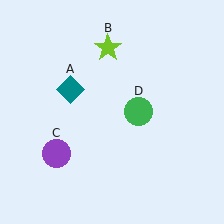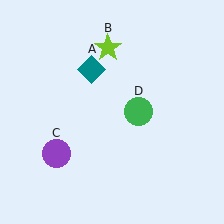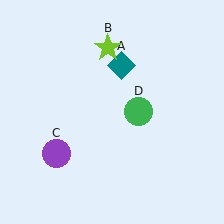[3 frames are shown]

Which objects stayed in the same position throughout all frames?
Lime star (object B) and purple circle (object C) and green circle (object D) remained stationary.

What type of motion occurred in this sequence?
The teal diamond (object A) rotated clockwise around the center of the scene.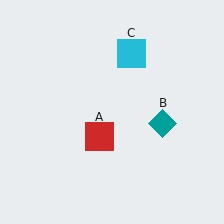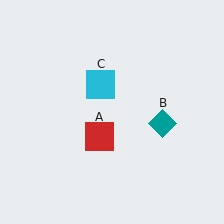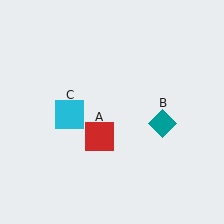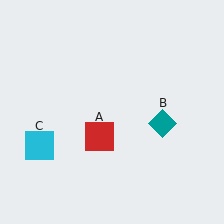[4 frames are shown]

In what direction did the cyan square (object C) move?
The cyan square (object C) moved down and to the left.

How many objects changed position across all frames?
1 object changed position: cyan square (object C).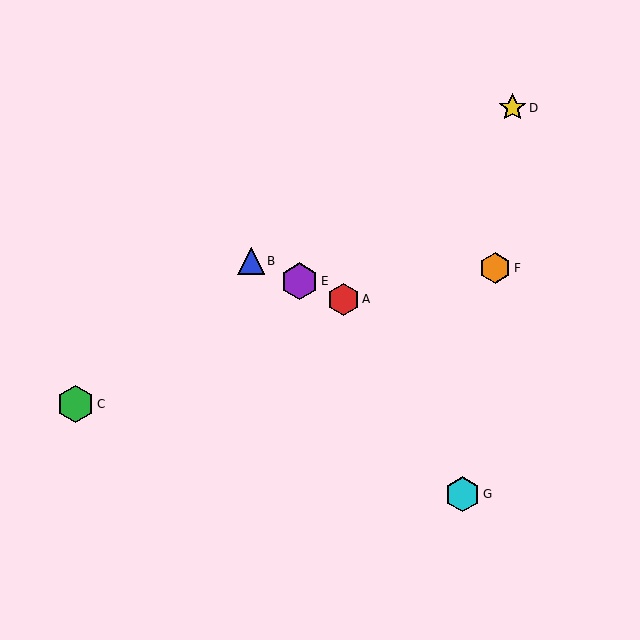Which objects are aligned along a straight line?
Objects A, B, E are aligned along a straight line.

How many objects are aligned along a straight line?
3 objects (A, B, E) are aligned along a straight line.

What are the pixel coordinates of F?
Object F is at (495, 268).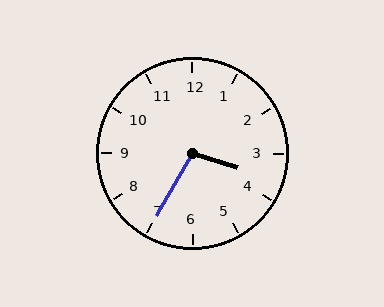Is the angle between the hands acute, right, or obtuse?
It is obtuse.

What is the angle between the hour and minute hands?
Approximately 102 degrees.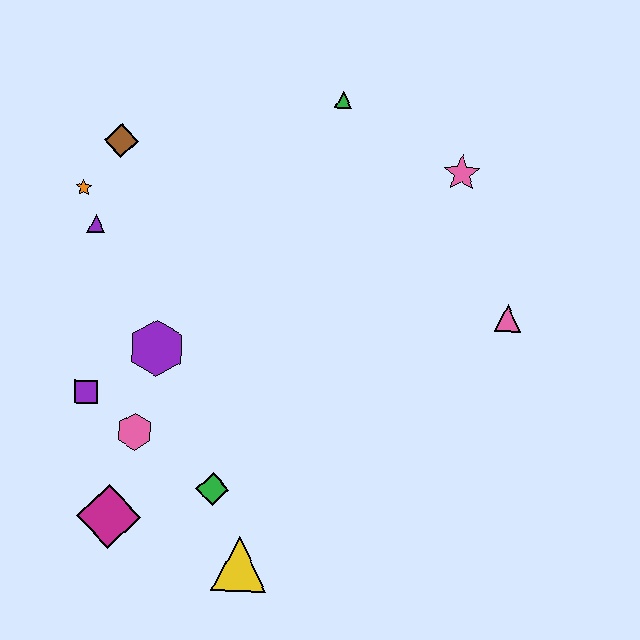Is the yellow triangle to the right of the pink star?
No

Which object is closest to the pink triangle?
The pink star is closest to the pink triangle.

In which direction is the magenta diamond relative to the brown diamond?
The magenta diamond is below the brown diamond.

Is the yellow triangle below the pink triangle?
Yes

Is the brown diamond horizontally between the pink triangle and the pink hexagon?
No